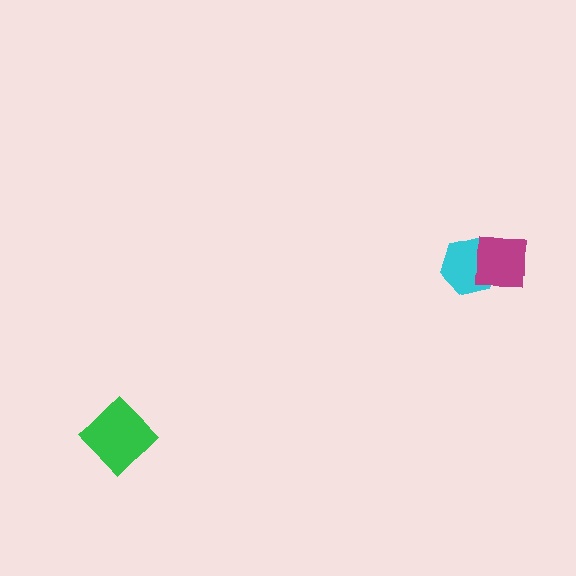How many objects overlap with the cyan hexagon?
1 object overlaps with the cyan hexagon.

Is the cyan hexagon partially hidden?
Yes, it is partially covered by another shape.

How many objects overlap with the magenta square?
1 object overlaps with the magenta square.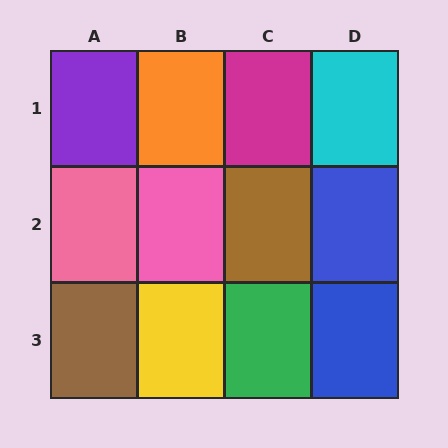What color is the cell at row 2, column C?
Brown.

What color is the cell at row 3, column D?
Blue.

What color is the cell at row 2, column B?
Pink.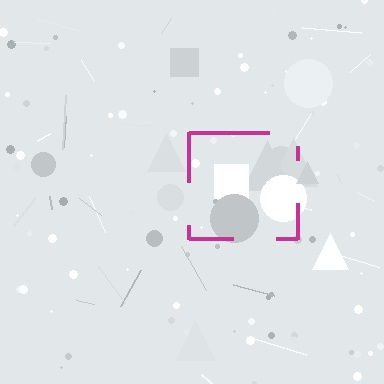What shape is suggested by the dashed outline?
The dashed outline suggests a square.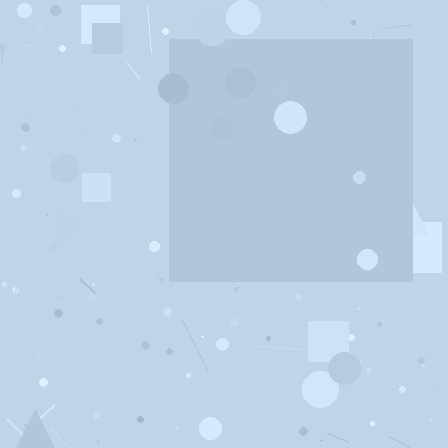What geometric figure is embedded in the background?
A square is embedded in the background.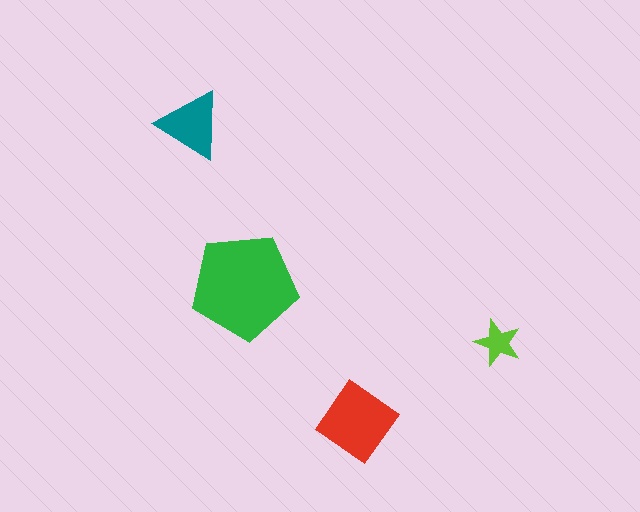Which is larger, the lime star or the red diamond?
The red diamond.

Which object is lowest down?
The red diamond is bottommost.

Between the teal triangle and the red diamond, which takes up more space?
The red diamond.